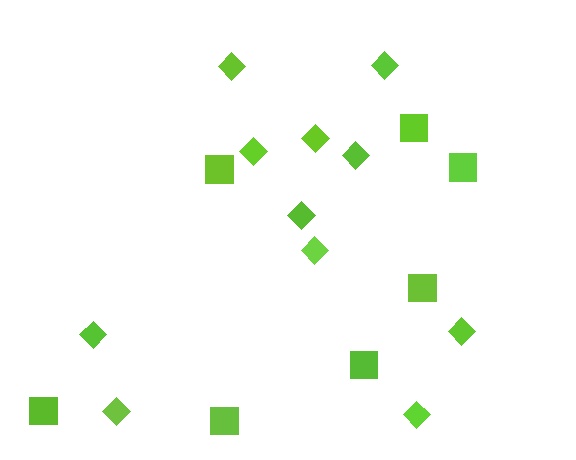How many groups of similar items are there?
There are 2 groups: one group of diamonds (11) and one group of squares (7).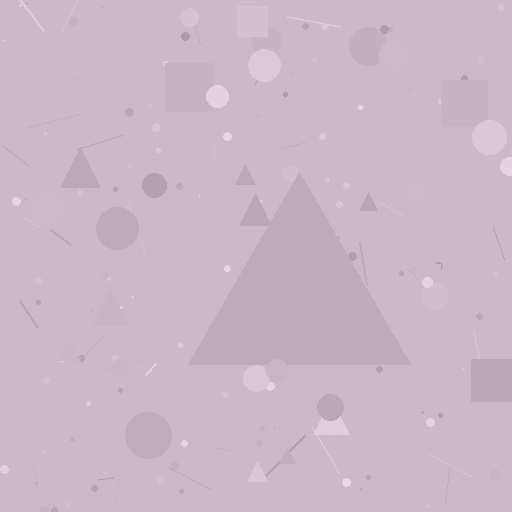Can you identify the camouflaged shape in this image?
The camouflaged shape is a triangle.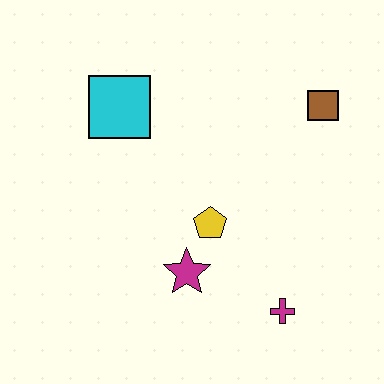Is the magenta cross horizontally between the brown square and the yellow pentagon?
Yes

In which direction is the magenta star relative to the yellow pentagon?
The magenta star is below the yellow pentagon.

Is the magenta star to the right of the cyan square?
Yes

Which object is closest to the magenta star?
The yellow pentagon is closest to the magenta star.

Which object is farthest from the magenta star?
The brown square is farthest from the magenta star.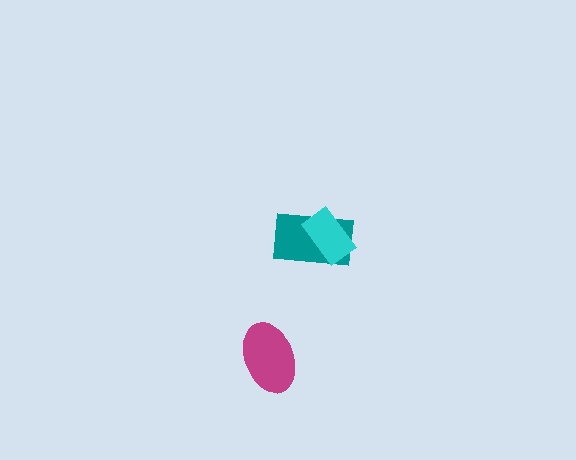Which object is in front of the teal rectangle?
The cyan rectangle is in front of the teal rectangle.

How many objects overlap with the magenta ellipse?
0 objects overlap with the magenta ellipse.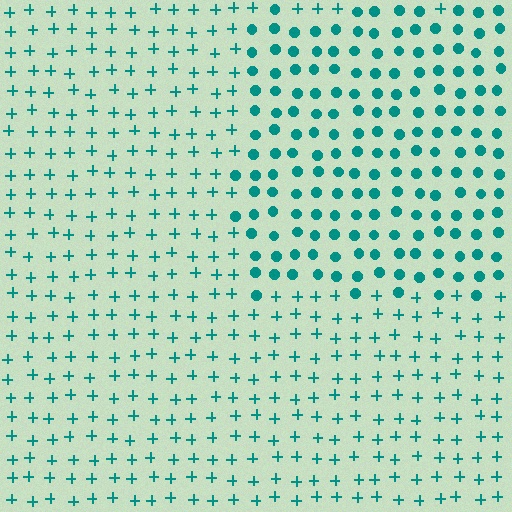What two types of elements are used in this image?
The image uses circles inside the rectangle region and plus signs outside it.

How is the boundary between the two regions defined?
The boundary is defined by a change in element shape: circles inside vs. plus signs outside. All elements share the same color and spacing.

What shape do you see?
I see a rectangle.